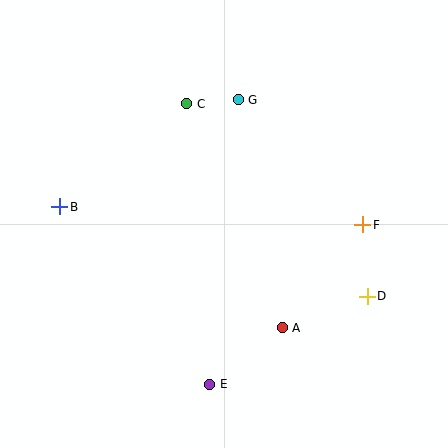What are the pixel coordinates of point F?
Point F is at (363, 225).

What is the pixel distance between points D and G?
The distance between D and G is 235 pixels.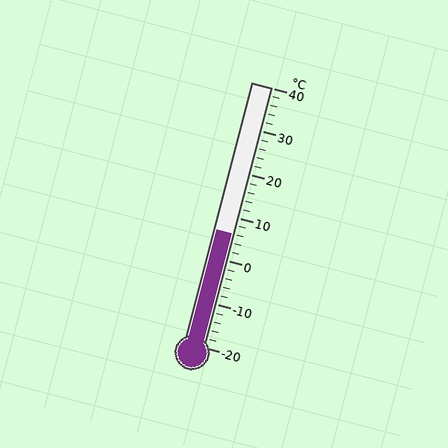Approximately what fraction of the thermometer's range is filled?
The thermometer is filled to approximately 45% of its range.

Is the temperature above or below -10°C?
The temperature is above -10°C.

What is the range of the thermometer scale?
The thermometer scale ranges from -20°C to 40°C.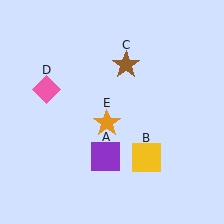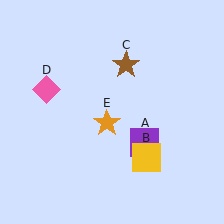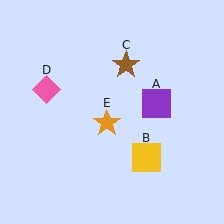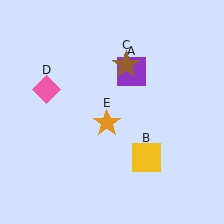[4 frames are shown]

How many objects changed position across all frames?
1 object changed position: purple square (object A).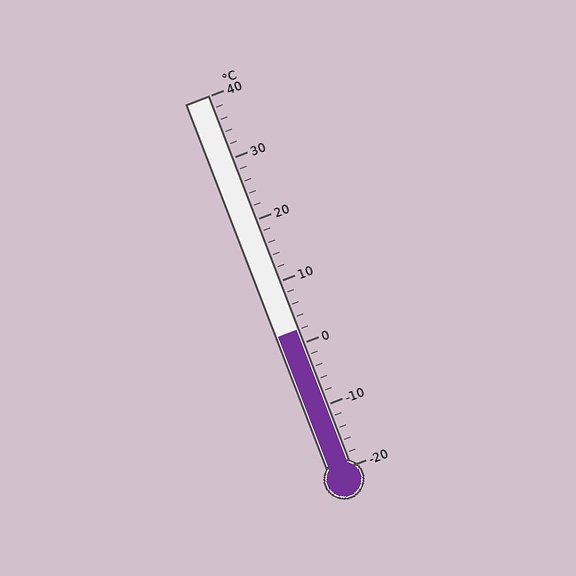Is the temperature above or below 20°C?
The temperature is below 20°C.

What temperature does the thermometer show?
The thermometer shows approximately 2°C.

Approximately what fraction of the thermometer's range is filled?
The thermometer is filled to approximately 35% of its range.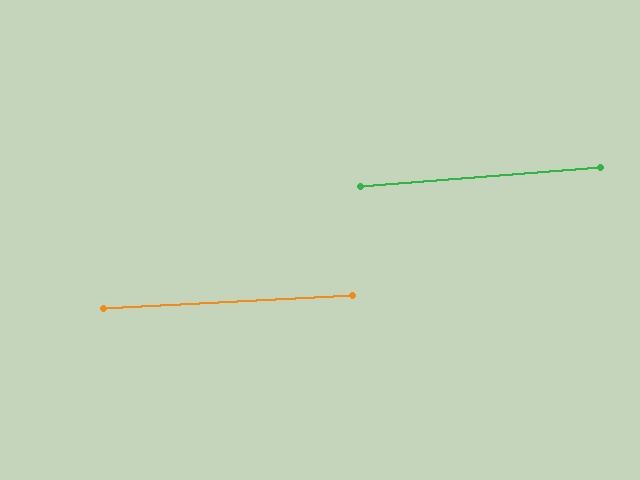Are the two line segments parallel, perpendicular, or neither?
Parallel — their directions differ by only 1.4°.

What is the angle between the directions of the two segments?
Approximately 1 degree.